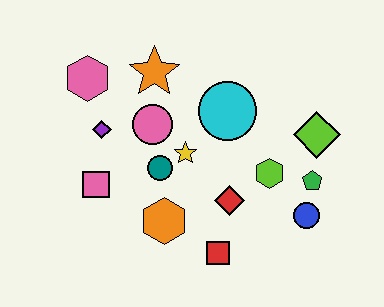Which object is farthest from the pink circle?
The blue circle is farthest from the pink circle.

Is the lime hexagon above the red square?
Yes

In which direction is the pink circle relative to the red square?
The pink circle is above the red square.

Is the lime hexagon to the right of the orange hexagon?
Yes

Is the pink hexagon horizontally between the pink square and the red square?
No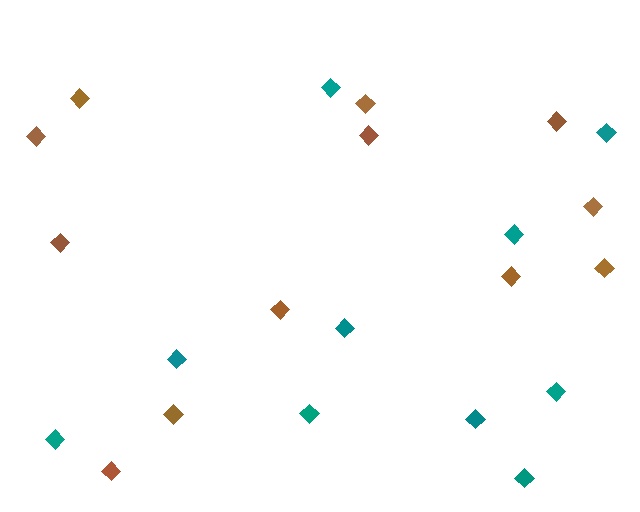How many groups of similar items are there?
There are 2 groups: one group of teal diamonds (10) and one group of brown diamonds (12).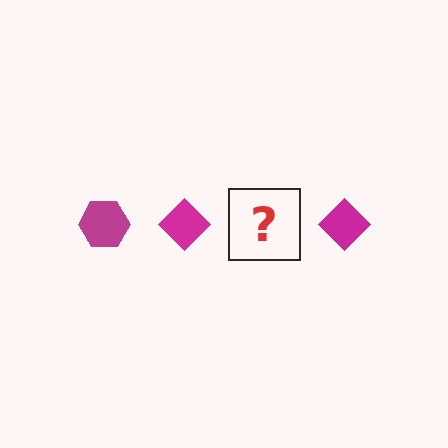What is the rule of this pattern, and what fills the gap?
The rule is that the pattern cycles through hexagon, diamond shapes in magenta. The gap should be filled with a magenta hexagon.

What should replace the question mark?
The question mark should be replaced with a magenta hexagon.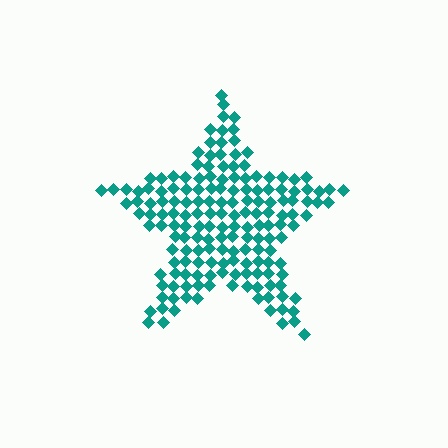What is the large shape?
The large shape is a star.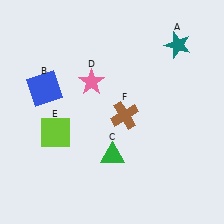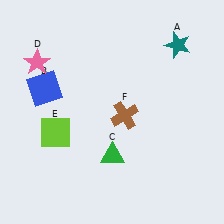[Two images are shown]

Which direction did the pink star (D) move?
The pink star (D) moved left.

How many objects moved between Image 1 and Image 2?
1 object moved between the two images.